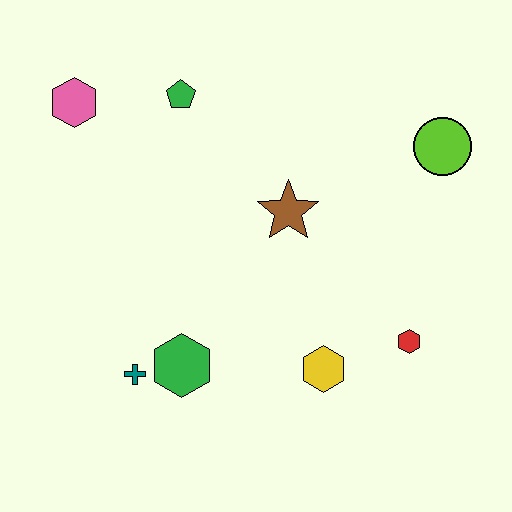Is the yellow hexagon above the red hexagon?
No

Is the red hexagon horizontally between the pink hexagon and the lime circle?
Yes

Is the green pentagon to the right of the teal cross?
Yes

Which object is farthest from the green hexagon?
The lime circle is farthest from the green hexagon.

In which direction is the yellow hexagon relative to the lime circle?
The yellow hexagon is below the lime circle.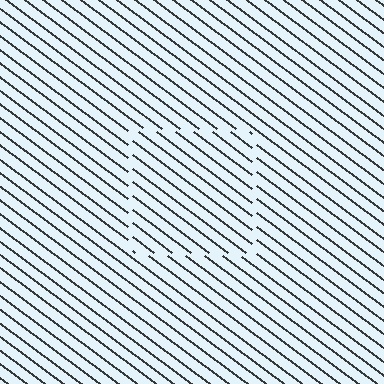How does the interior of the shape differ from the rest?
The interior of the shape contains the same grating, shifted by half a period — the contour is defined by the phase discontinuity where line-ends from the inner and outer gratings abut.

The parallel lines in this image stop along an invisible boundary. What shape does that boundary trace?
An illusory square. The interior of the shape contains the same grating, shifted by half a period — the contour is defined by the phase discontinuity where line-ends from the inner and outer gratings abut.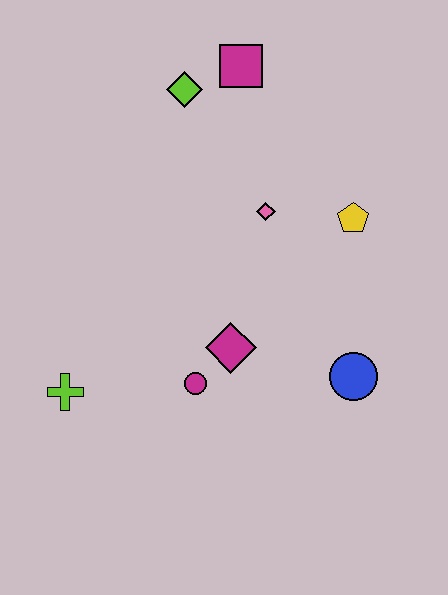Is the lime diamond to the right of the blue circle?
No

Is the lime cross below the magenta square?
Yes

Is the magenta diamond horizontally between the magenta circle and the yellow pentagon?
Yes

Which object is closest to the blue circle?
The magenta diamond is closest to the blue circle.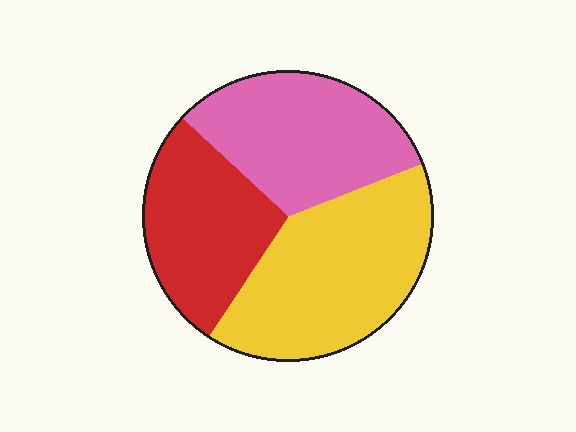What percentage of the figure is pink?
Pink covers around 30% of the figure.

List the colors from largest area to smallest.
From largest to smallest: yellow, pink, red.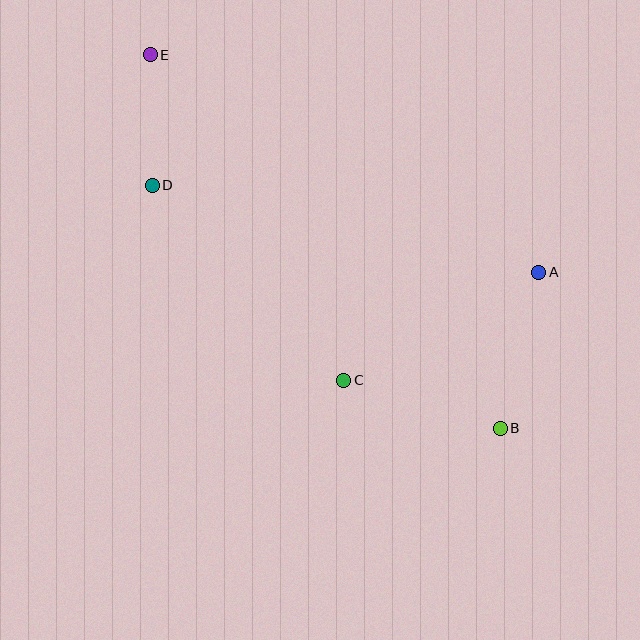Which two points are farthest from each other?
Points B and E are farthest from each other.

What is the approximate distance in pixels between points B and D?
The distance between B and D is approximately 425 pixels.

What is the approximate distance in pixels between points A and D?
The distance between A and D is approximately 396 pixels.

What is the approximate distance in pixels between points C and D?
The distance between C and D is approximately 274 pixels.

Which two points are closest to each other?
Points D and E are closest to each other.